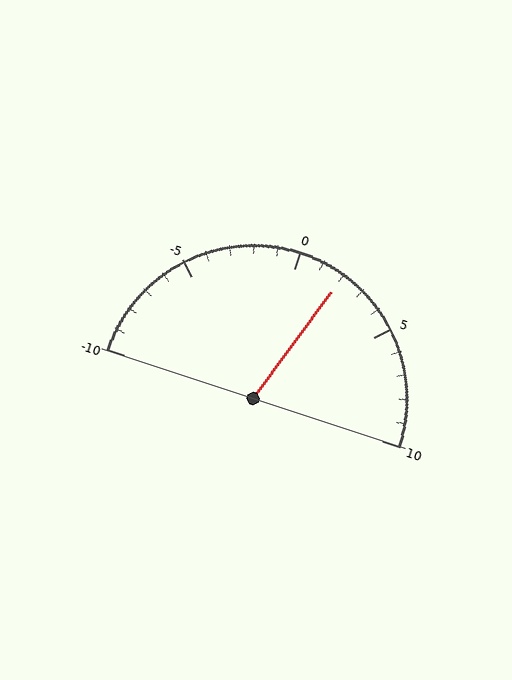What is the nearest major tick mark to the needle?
The nearest major tick mark is 0.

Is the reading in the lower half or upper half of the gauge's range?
The reading is in the upper half of the range (-10 to 10).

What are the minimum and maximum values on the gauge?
The gauge ranges from -10 to 10.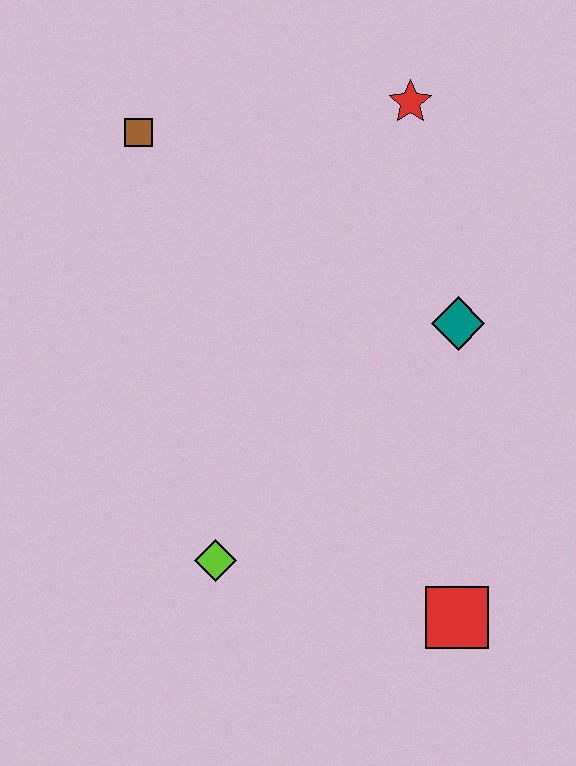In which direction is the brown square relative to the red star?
The brown square is to the left of the red star.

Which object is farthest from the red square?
The brown square is farthest from the red square.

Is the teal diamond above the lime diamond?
Yes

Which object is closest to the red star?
The teal diamond is closest to the red star.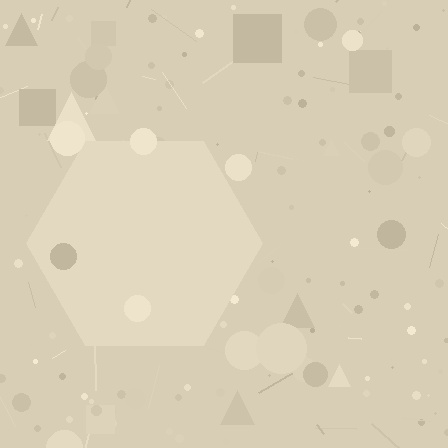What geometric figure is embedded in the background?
A hexagon is embedded in the background.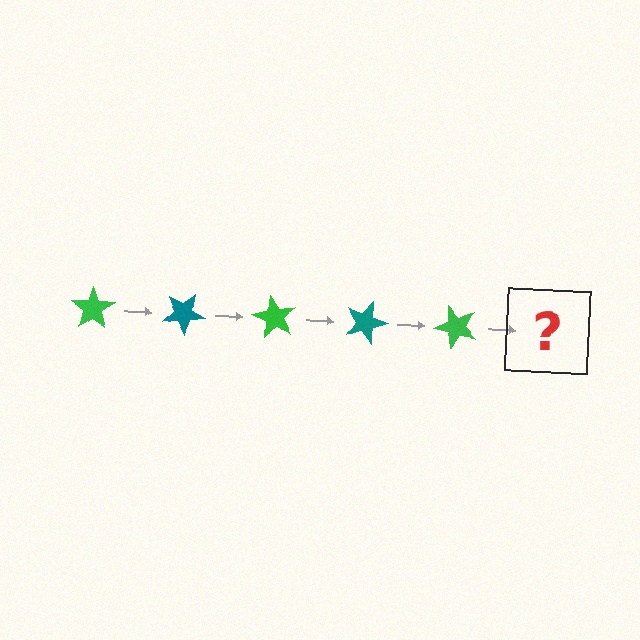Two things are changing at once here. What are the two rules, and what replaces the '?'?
The two rules are that it rotates 30 degrees each step and the color cycles through green and teal. The '?' should be a teal star, rotated 150 degrees from the start.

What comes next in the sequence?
The next element should be a teal star, rotated 150 degrees from the start.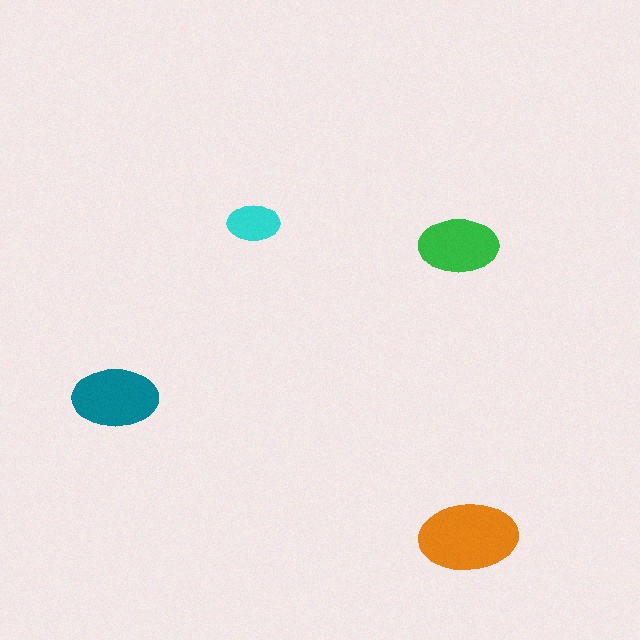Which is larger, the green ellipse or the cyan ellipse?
The green one.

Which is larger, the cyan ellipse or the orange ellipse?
The orange one.